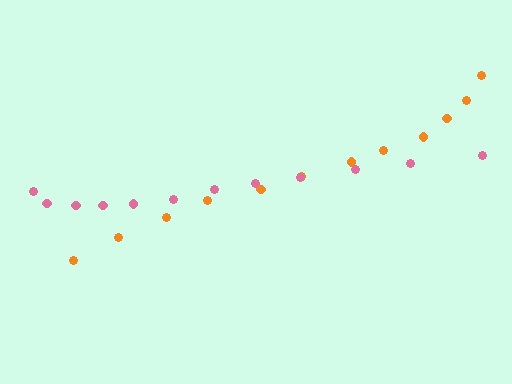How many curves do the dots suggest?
There are 2 distinct paths.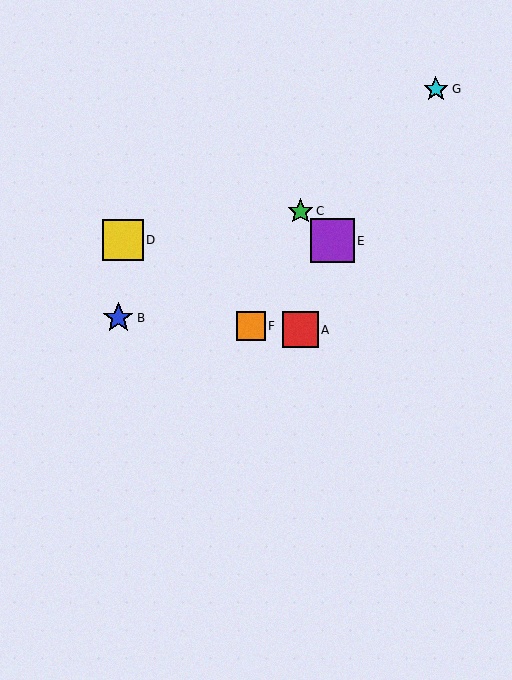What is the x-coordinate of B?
Object B is at x≈118.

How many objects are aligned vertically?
2 objects (A, C) are aligned vertically.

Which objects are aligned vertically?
Objects A, C are aligned vertically.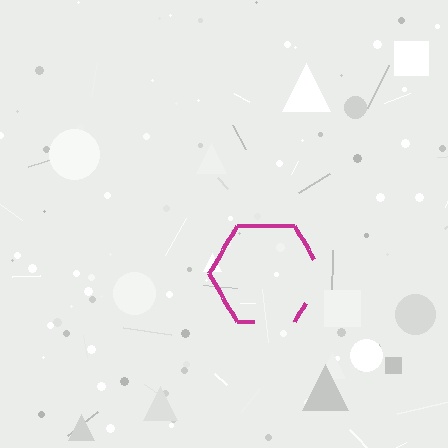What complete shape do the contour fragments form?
The contour fragments form a hexagon.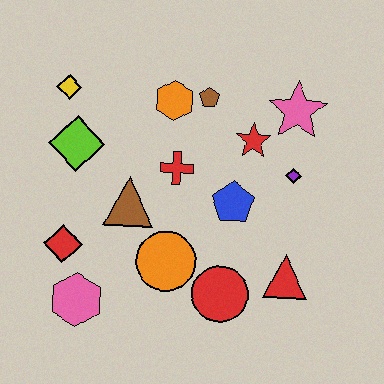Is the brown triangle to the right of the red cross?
No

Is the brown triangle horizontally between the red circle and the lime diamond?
Yes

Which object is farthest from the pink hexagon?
The pink star is farthest from the pink hexagon.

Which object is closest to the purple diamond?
The red star is closest to the purple diamond.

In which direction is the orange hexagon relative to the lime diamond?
The orange hexagon is to the right of the lime diamond.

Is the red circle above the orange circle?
No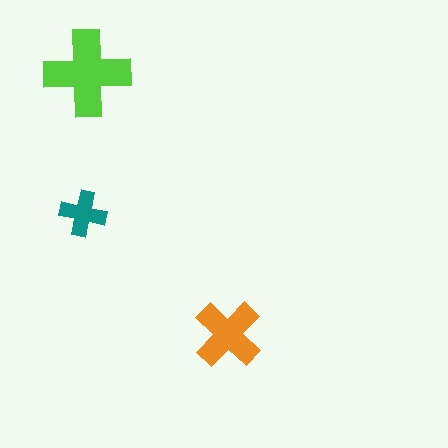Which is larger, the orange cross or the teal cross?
The orange one.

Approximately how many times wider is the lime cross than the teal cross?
About 2 times wider.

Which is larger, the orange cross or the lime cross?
The lime one.